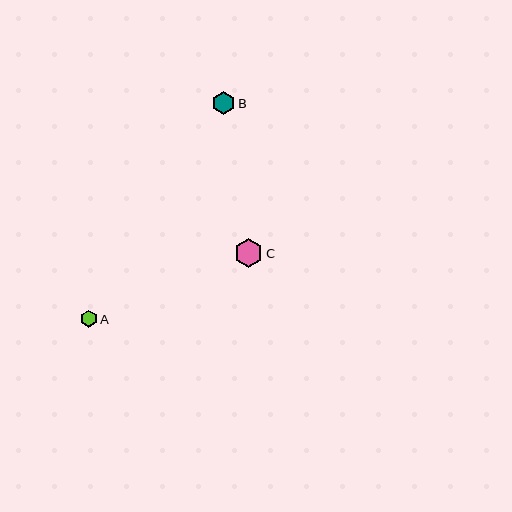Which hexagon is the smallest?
Hexagon A is the smallest with a size of approximately 17 pixels.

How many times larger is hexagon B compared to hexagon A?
Hexagon B is approximately 1.3 times the size of hexagon A.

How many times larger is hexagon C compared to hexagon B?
Hexagon C is approximately 1.2 times the size of hexagon B.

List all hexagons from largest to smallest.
From largest to smallest: C, B, A.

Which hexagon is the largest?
Hexagon C is the largest with a size of approximately 29 pixels.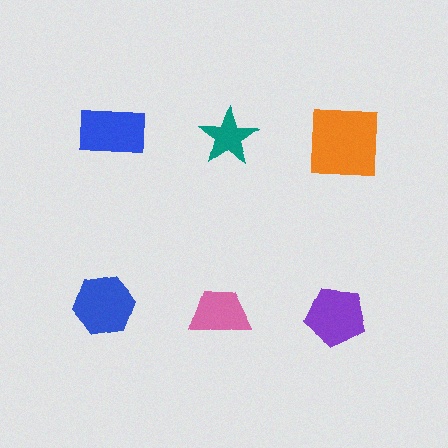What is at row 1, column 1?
A blue rectangle.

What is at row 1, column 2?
A teal star.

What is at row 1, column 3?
An orange square.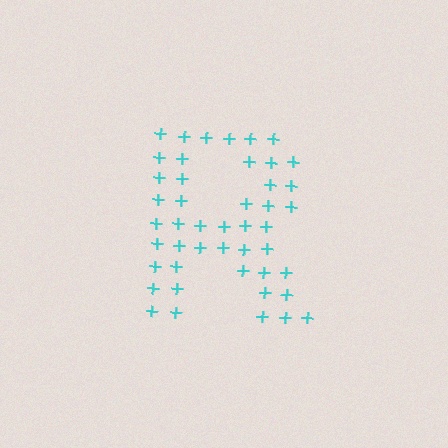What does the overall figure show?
The overall figure shows the letter R.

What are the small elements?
The small elements are plus signs.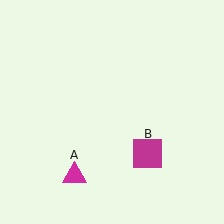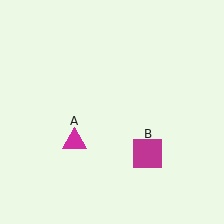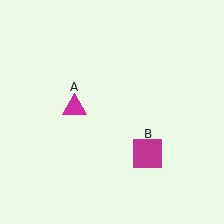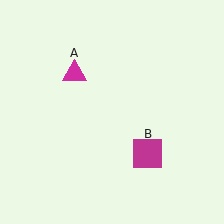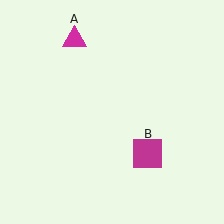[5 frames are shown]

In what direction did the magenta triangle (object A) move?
The magenta triangle (object A) moved up.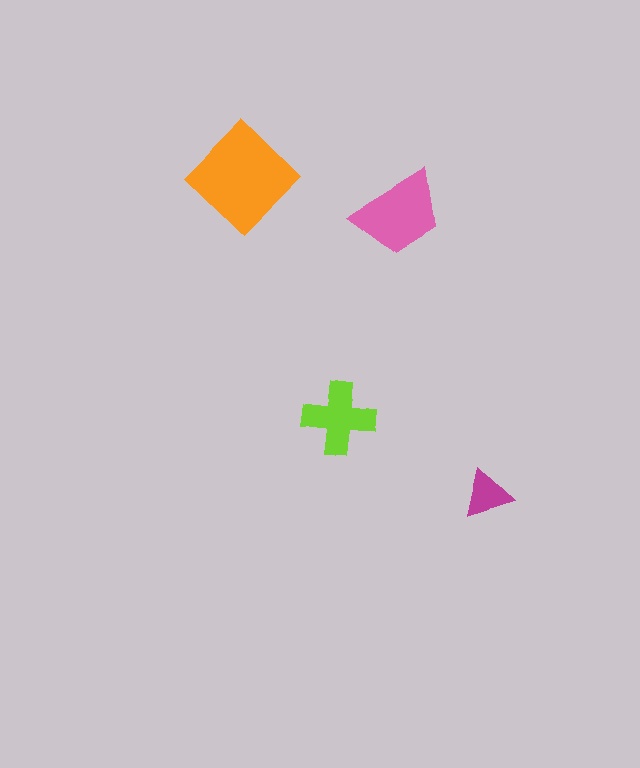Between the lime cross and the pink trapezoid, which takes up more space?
The pink trapezoid.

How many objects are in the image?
There are 4 objects in the image.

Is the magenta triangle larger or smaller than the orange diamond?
Smaller.